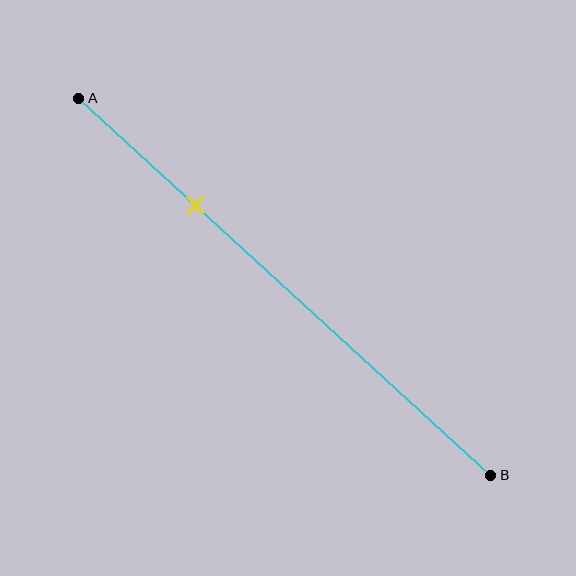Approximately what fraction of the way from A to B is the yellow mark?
The yellow mark is approximately 30% of the way from A to B.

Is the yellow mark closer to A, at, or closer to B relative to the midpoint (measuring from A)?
The yellow mark is closer to point A than the midpoint of segment AB.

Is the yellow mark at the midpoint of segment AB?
No, the mark is at about 30% from A, not at the 50% midpoint.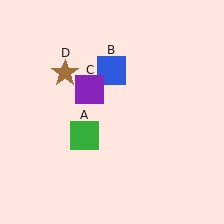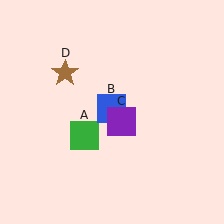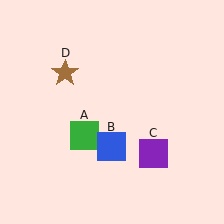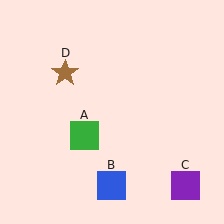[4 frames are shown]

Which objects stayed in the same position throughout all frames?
Green square (object A) and brown star (object D) remained stationary.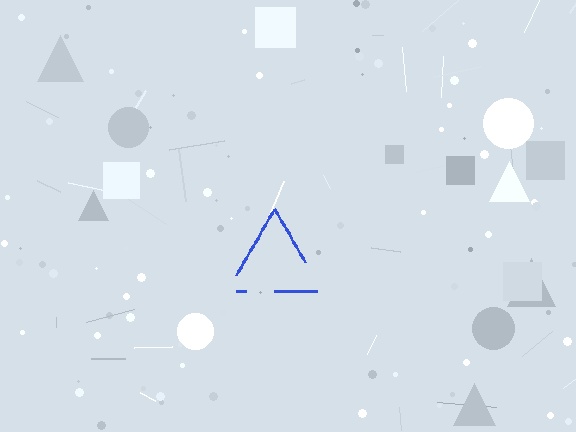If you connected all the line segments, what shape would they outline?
They would outline a triangle.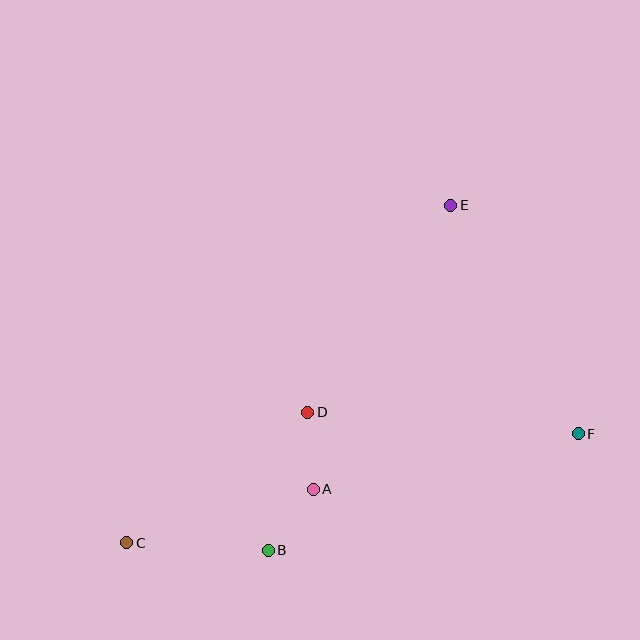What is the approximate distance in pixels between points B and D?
The distance between B and D is approximately 144 pixels.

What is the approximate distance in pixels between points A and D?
The distance between A and D is approximately 77 pixels.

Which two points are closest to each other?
Points A and B are closest to each other.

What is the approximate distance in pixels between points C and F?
The distance between C and F is approximately 465 pixels.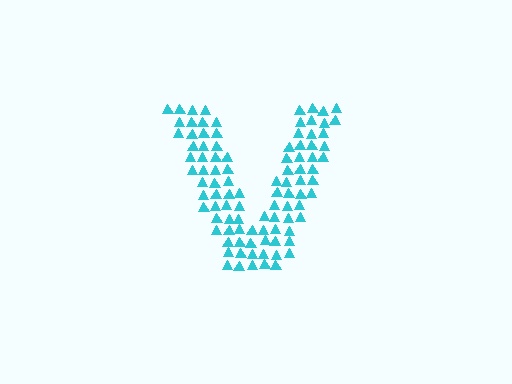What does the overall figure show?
The overall figure shows the letter V.